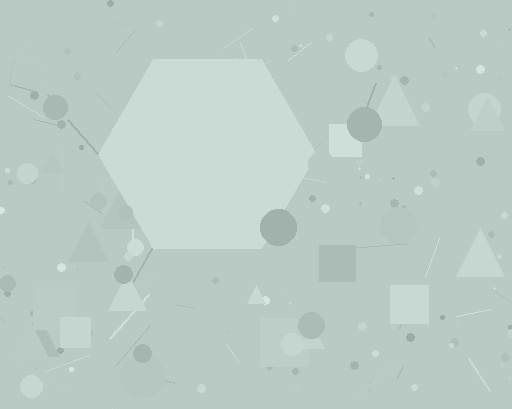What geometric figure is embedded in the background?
A hexagon is embedded in the background.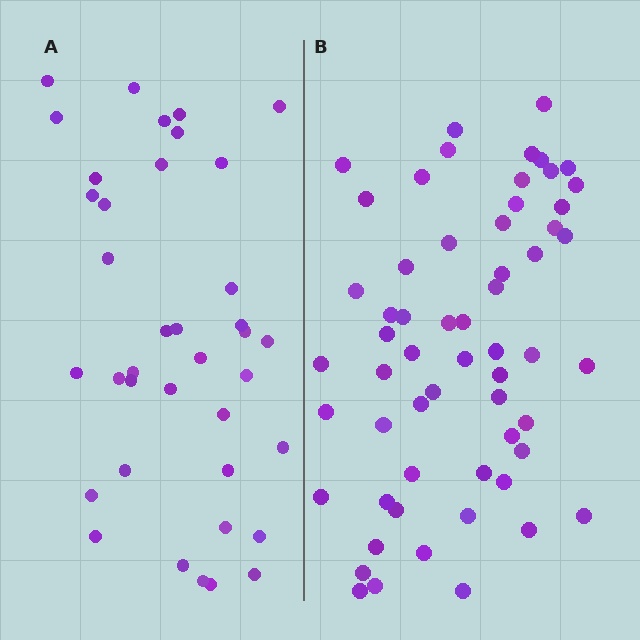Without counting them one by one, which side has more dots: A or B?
Region B (the right region) has more dots.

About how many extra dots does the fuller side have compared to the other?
Region B has approximately 20 more dots than region A.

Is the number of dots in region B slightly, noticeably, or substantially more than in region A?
Region B has substantially more. The ratio is roughly 1.6 to 1.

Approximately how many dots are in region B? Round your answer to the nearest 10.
About 60 dots. (The exact count is 59, which rounds to 60.)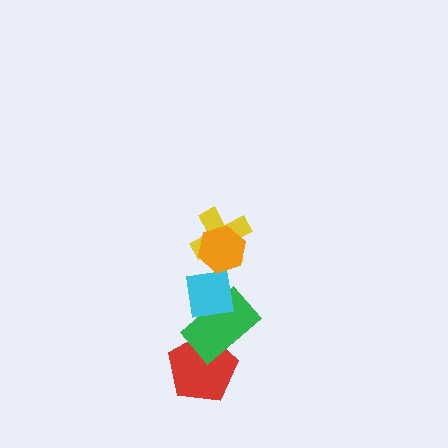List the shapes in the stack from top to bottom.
From top to bottom: the orange hexagon, the yellow cross, the cyan square, the green rectangle, the red pentagon.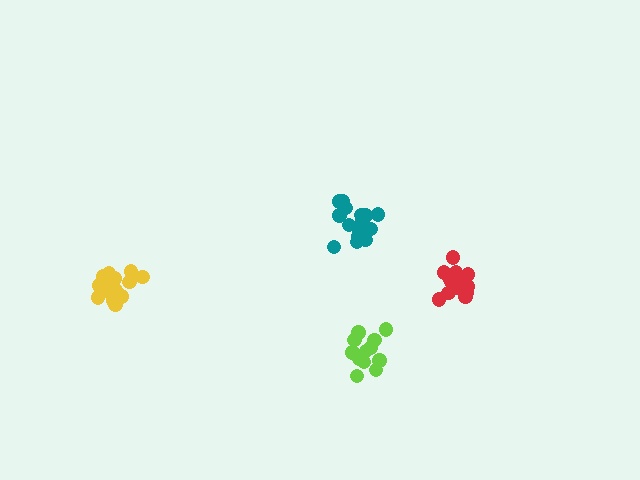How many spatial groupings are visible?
There are 4 spatial groupings.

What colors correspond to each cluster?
The clusters are colored: red, teal, yellow, lime.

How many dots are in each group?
Group 1: 16 dots, Group 2: 18 dots, Group 3: 17 dots, Group 4: 12 dots (63 total).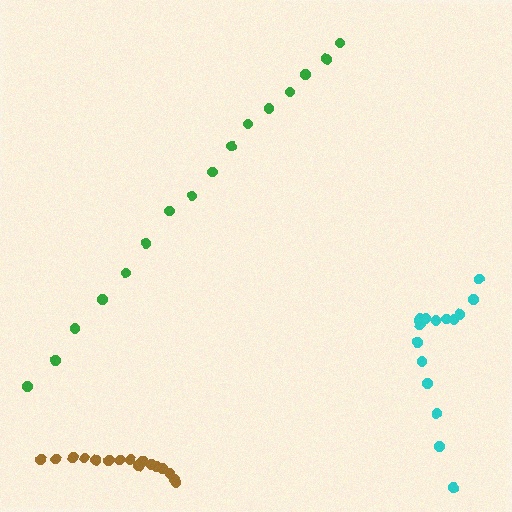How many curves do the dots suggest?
There are 3 distinct paths.